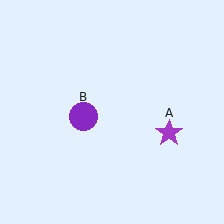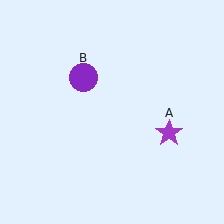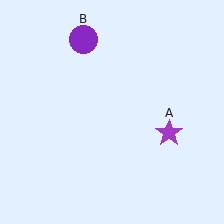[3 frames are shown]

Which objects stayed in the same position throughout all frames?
Purple star (object A) remained stationary.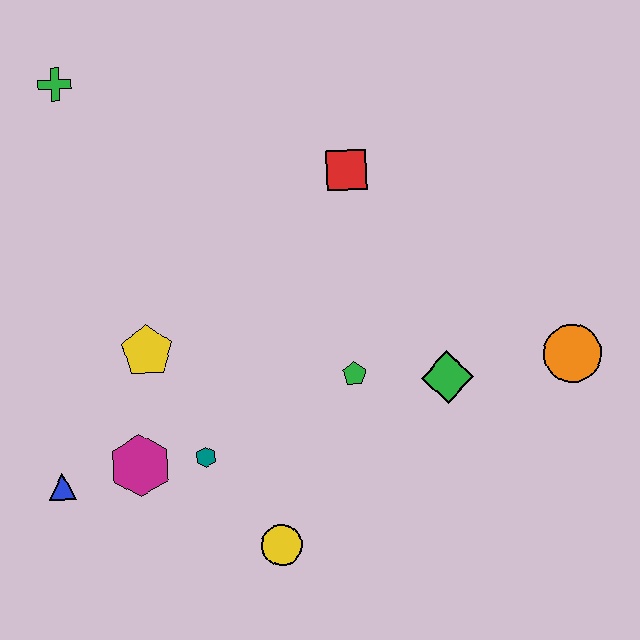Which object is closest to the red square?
The green pentagon is closest to the red square.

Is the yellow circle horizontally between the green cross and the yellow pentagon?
No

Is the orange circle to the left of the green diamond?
No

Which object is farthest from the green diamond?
The green cross is farthest from the green diamond.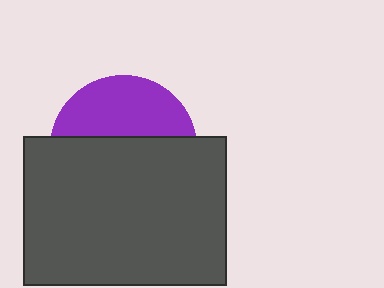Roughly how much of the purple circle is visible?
A small part of it is visible (roughly 39%).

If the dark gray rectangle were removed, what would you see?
You would see the complete purple circle.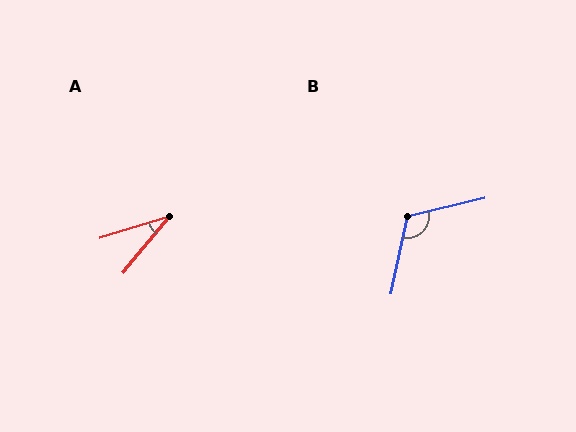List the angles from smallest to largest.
A (34°), B (116°).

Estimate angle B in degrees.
Approximately 116 degrees.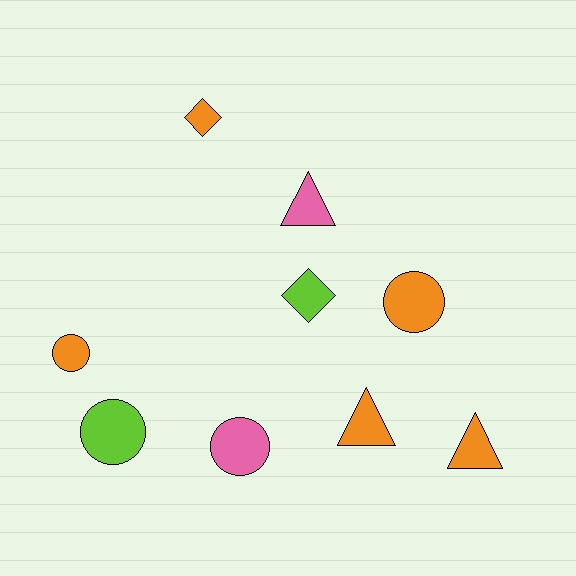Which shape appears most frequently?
Circle, with 4 objects.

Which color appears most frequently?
Orange, with 5 objects.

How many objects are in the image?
There are 9 objects.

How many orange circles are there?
There are 2 orange circles.